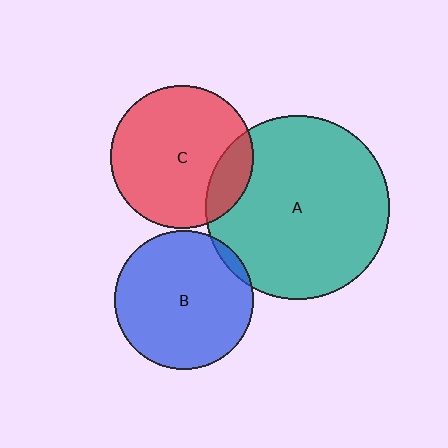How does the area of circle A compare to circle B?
Approximately 1.8 times.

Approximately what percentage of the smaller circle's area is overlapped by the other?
Approximately 5%.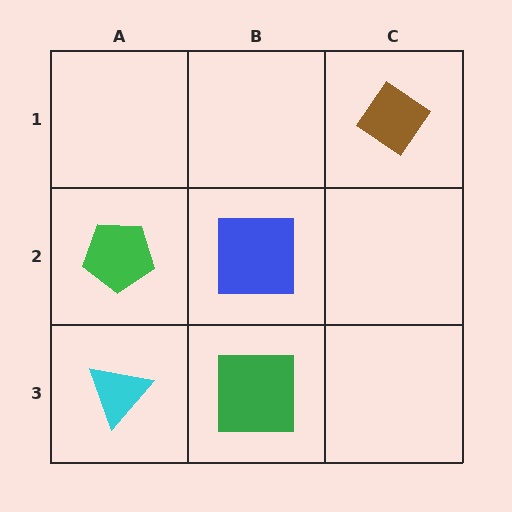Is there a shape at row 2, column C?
No, that cell is empty.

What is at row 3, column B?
A green square.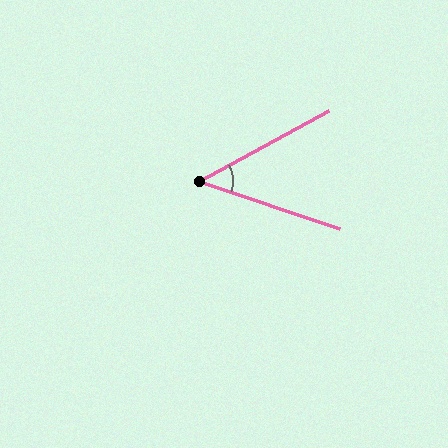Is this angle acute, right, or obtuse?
It is acute.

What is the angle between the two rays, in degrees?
Approximately 47 degrees.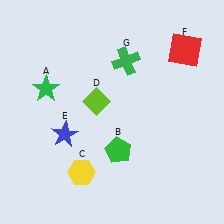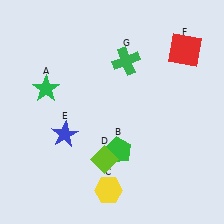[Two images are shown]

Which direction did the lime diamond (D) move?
The lime diamond (D) moved down.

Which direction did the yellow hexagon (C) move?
The yellow hexagon (C) moved right.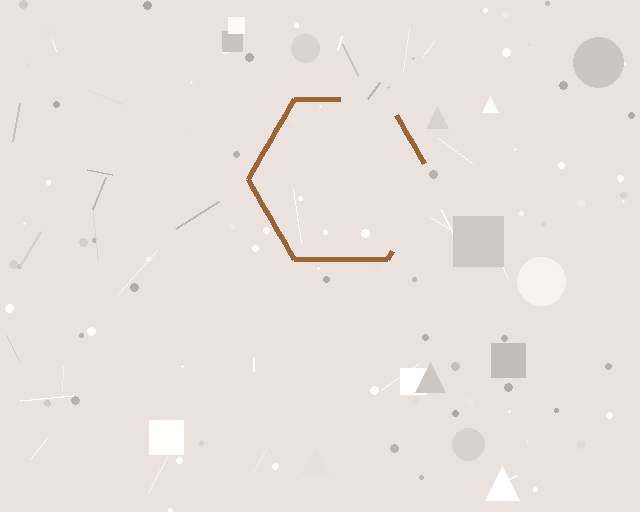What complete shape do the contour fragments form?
The contour fragments form a hexagon.